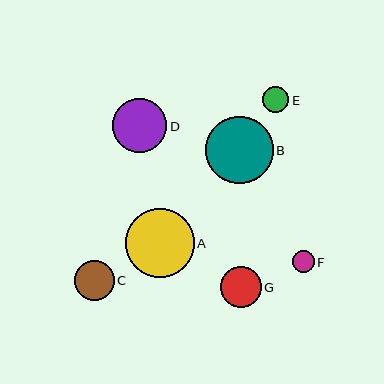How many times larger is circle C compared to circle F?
Circle C is approximately 1.8 times the size of circle F.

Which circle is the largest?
Circle A is the largest with a size of approximately 69 pixels.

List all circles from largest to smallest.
From largest to smallest: A, B, D, G, C, E, F.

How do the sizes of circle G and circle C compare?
Circle G and circle C are approximately the same size.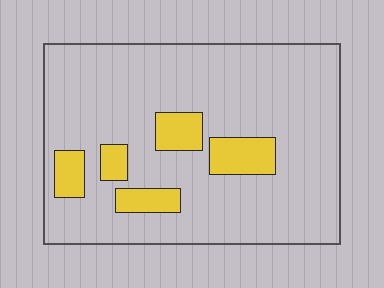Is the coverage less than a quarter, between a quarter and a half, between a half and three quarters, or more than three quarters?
Less than a quarter.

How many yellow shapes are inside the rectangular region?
5.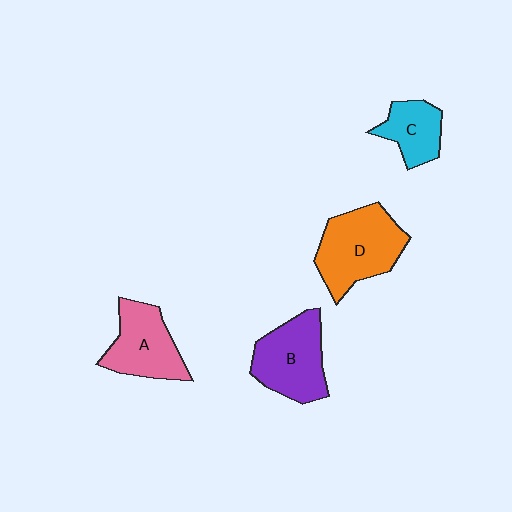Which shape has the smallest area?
Shape C (cyan).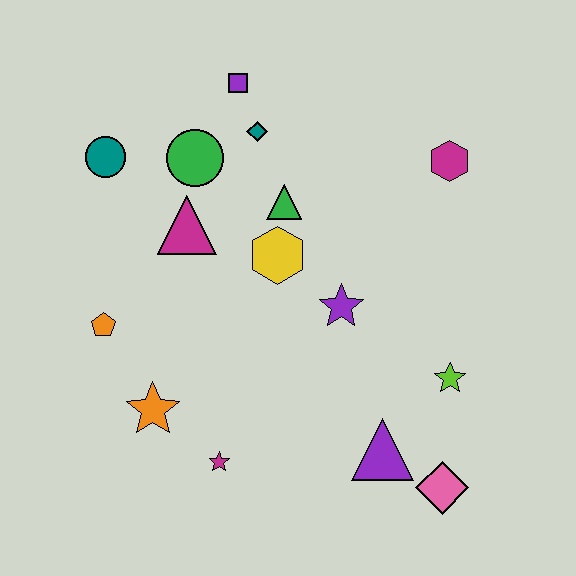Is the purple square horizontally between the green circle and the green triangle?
Yes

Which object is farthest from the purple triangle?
The teal circle is farthest from the purple triangle.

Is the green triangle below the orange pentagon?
No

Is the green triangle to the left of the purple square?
No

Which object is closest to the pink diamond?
The purple triangle is closest to the pink diamond.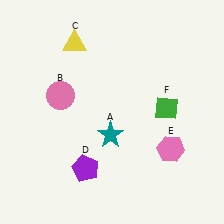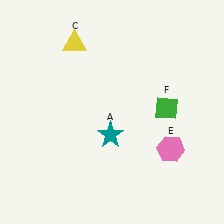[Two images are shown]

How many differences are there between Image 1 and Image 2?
There are 2 differences between the two images.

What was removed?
The pink circle (B), the purple pentagon (D) were removed in Image 2.